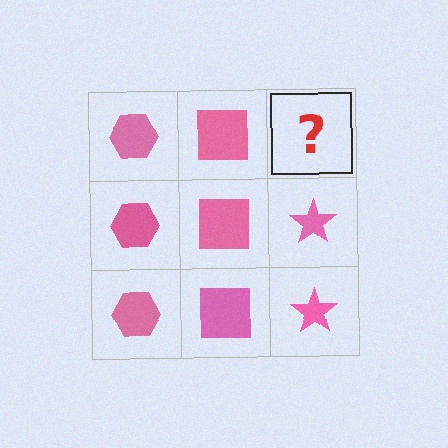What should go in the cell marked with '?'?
The missing cell should contain a pink star.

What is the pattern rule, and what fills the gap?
The rule is that each column has a consistent shape. The gap should be filled with a pink star.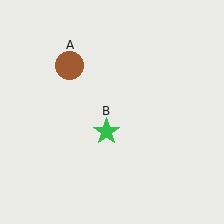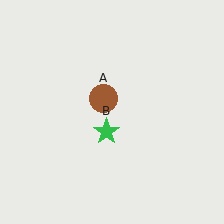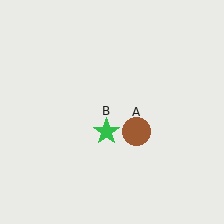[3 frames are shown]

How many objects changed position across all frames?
1 object changed position: brown circle (object A).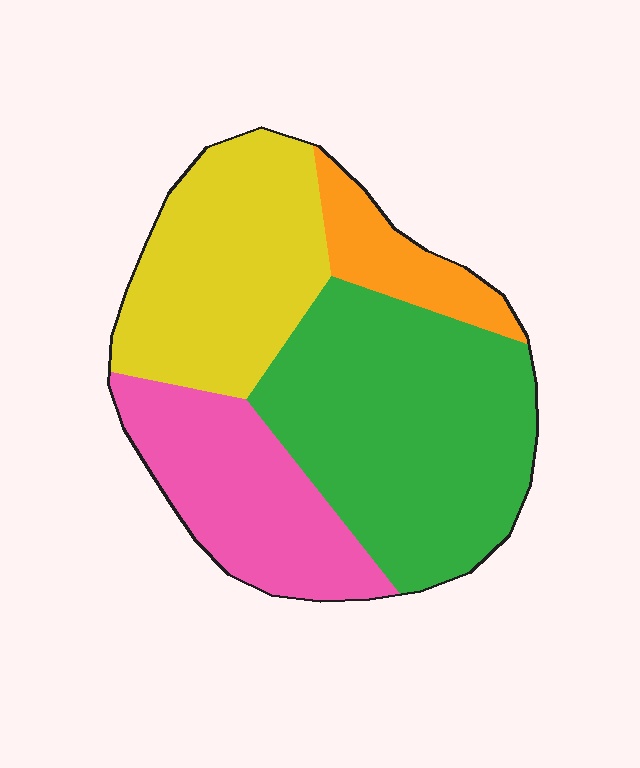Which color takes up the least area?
Orange, at roughly 10%.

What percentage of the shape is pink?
Pink covers 22% of the shape.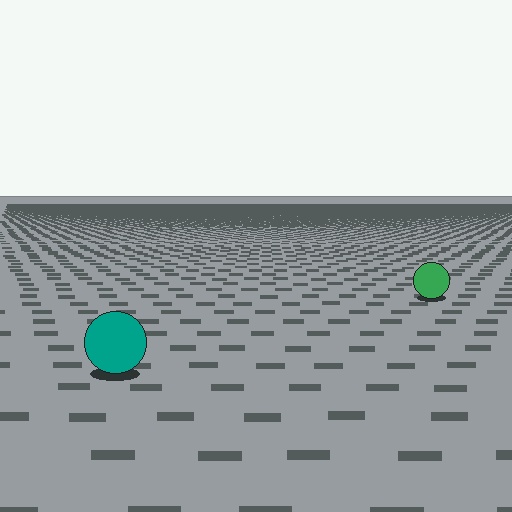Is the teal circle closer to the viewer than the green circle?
Yes. The teal circle is closer — you can tell from the texture gradient: the ground texture is coarser near it.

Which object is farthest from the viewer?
The green circle is farthest from the viewer. It appears smaller and the ground texture around it is denser.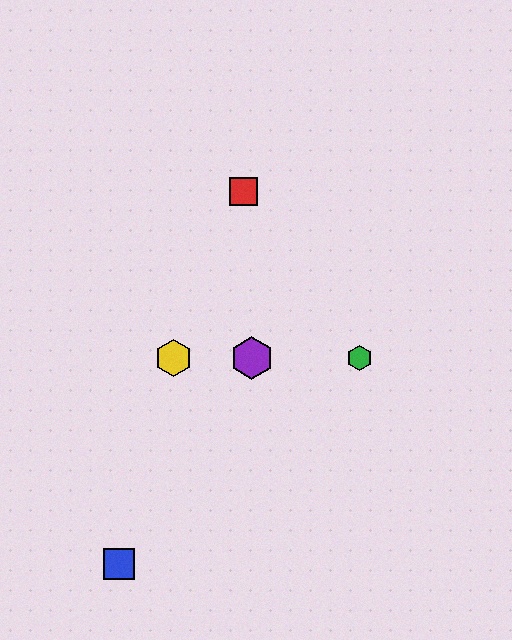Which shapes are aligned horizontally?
The green hexagon, the yellow hexagon, the purple hexagon are aligned horizontally.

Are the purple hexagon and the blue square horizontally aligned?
No, the purple hexagon is at y≈358 and the blue square is at y≈564.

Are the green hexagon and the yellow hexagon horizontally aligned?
Yes, both are at y≈358.